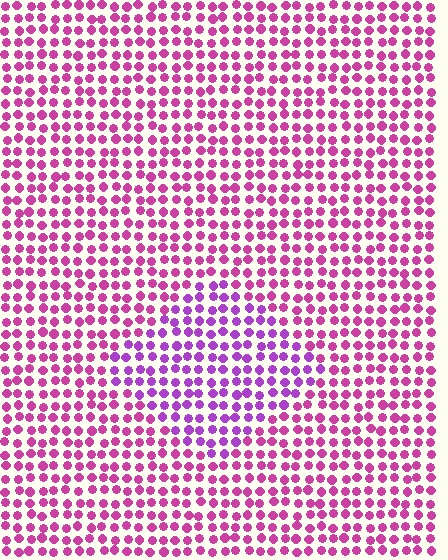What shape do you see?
I see a diamond.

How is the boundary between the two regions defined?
The boundary is defined purely by a slight shift in hue (about 31 degrees). Spacing, size, and orientation are identical on both sides.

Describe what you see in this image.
The image is filled with small magenta elements in a uniform arrangement. A diamond-shaped region is visible where the elements are tinted to a slightly different hue, forming a subtle color boundary.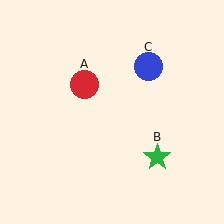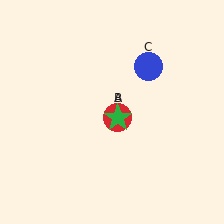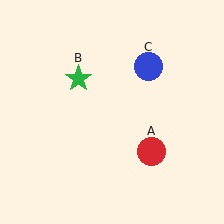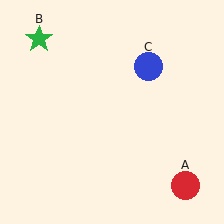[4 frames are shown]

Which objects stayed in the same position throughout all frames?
Blue circle (object C) remained stationary.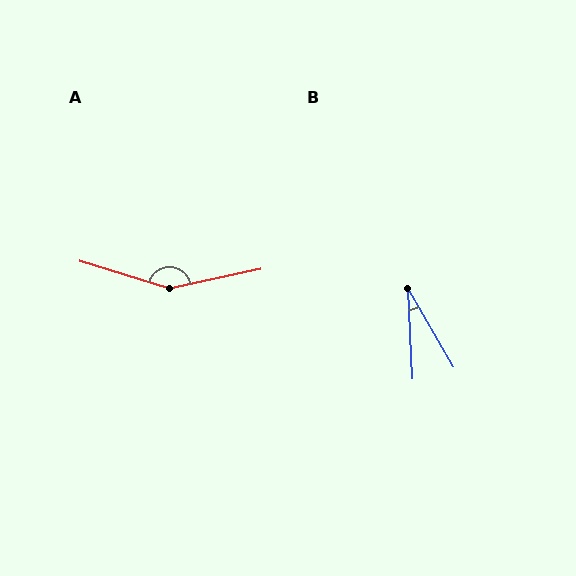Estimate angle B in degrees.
Approximately 27 degrees.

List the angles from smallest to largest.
B (27°), A (151°).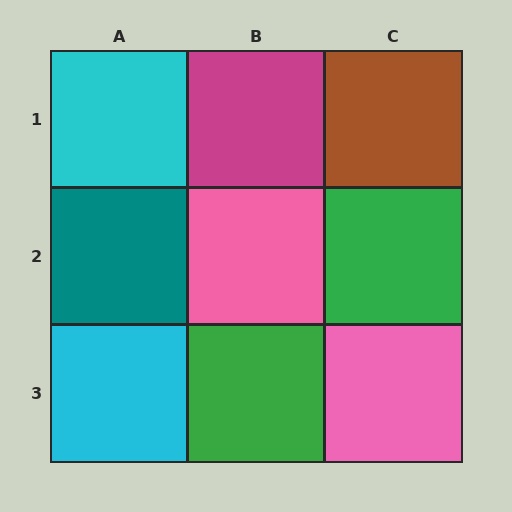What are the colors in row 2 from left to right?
Teal, pink, green.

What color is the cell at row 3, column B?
Green.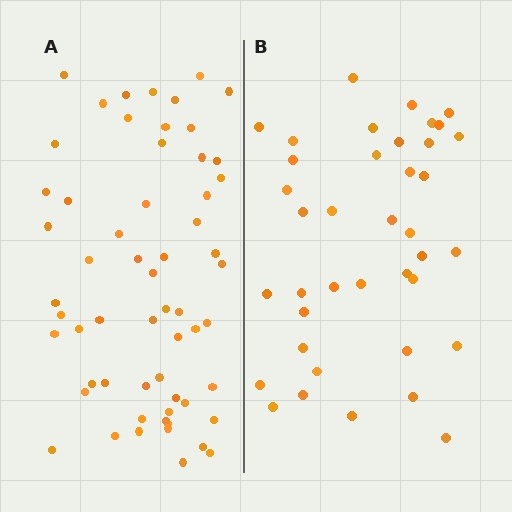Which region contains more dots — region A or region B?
Region A (the left region) has more dots.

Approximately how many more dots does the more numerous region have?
Region A has approximately 20 more dots than region B.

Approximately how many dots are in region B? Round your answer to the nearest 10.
About 40 dots. (The exact count is 39, which rounds to 40.)